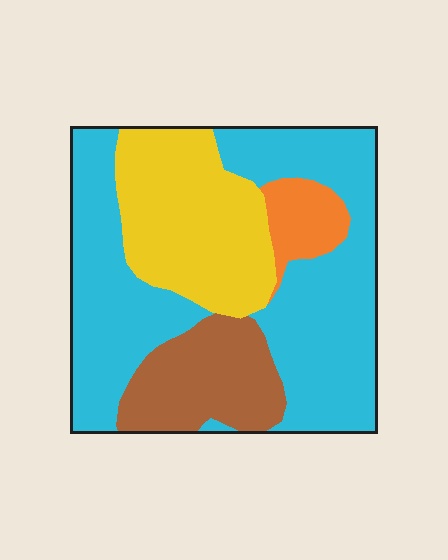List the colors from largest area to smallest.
From largest to smallest: cyan, yellow, brown, orange.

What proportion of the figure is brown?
Brown takes up about one sixth (1/6) of the figure.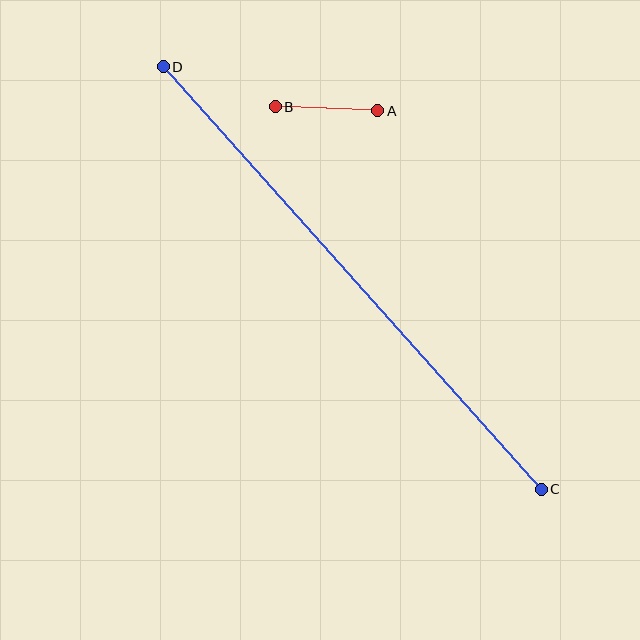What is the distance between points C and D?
The distance is approximately 566 pixels.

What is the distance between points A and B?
The distance is approximately 103 pixels.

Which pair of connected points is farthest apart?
Points C and D are farthest apart.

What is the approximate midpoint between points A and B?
The midpoint is at approximately (326, 109) pixels.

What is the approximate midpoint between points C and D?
The midpoint is at approximately (352, 278) pixels.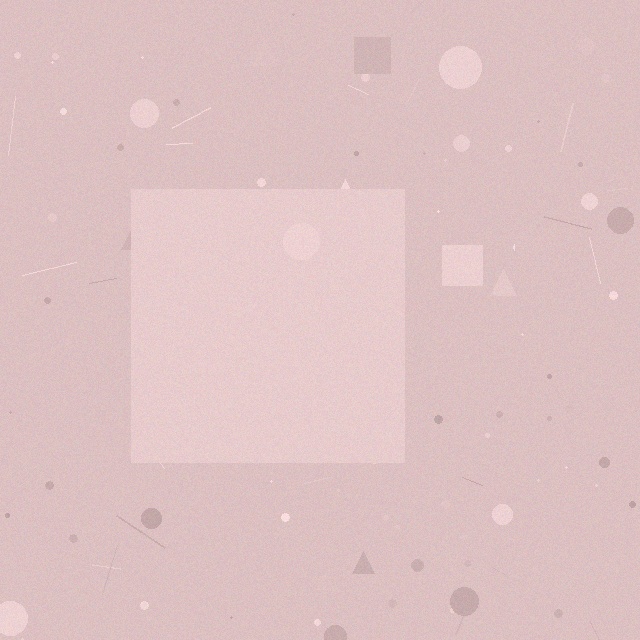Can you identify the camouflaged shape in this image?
The camouflaged shape is a square.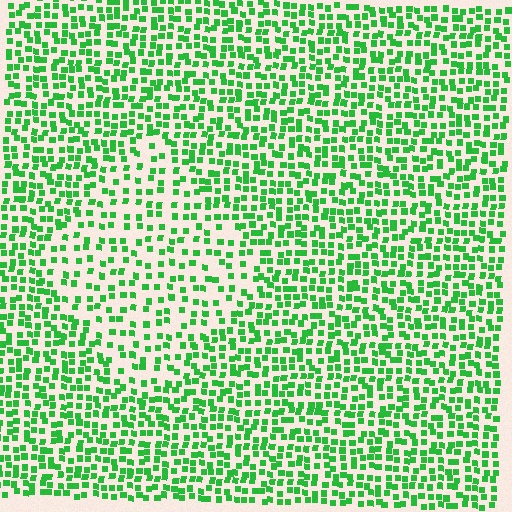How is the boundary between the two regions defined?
The boundary is defined by a change in element density (approximately 1.8x ratio). All elements are the same color, size, and shape.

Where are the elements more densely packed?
The elements are more densely packed outside the diamond boundary.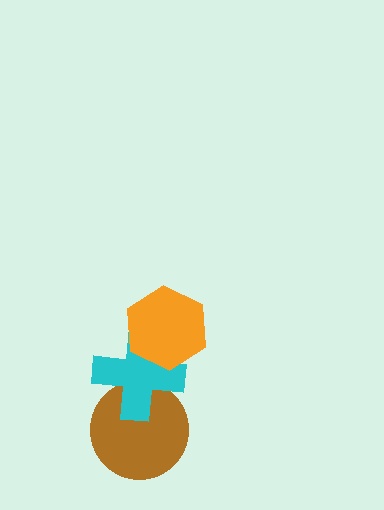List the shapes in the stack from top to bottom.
From top to bottom: the orange hexagon, the cyan cross, the brown circle.